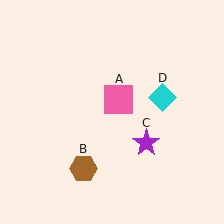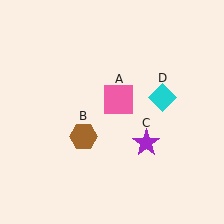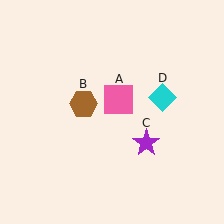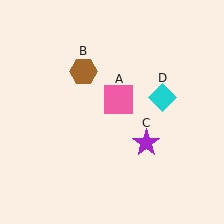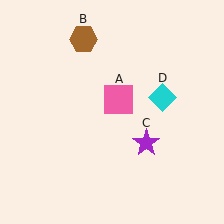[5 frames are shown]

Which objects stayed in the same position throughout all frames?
Pink square (object A) and purple star (object C) and cyan diamond (object D) remained stationary.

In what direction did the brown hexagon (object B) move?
The brown hexagon (object B) moved up.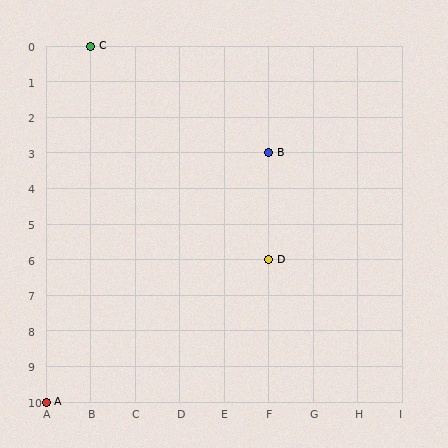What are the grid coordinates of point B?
Point B is at grid coordinates (F, 3).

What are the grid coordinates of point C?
Point C is at grid coordinates (B, 0).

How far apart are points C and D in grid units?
Points C and D are 4 columns and 6 rows apart (about 7.2 grid units diagonally).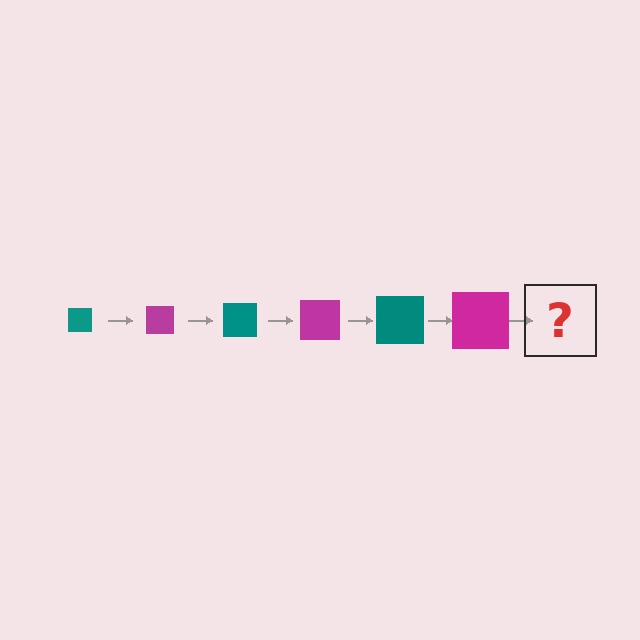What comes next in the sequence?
The next element should be a teal square, larger than the previous one.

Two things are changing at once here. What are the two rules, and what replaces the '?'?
The two rules are that the square grows larger each step and the color cycles through teal and magenta. The '?' should be a teal square, larger than the previous one.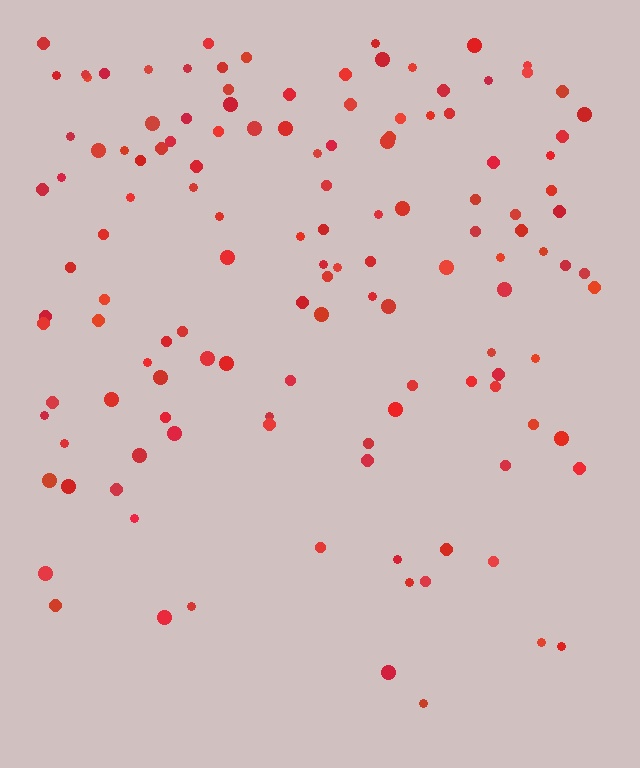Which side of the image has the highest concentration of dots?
The top.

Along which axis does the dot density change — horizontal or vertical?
Vertical.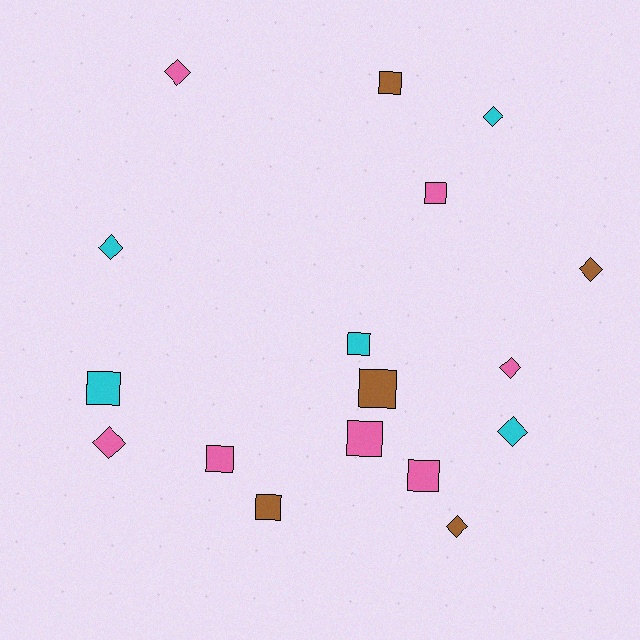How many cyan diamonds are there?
There are 3 cyan diamonds.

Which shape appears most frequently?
Square, with 9 objects.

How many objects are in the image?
There are 17 objects.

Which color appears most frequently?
Pink, with 7 objects.